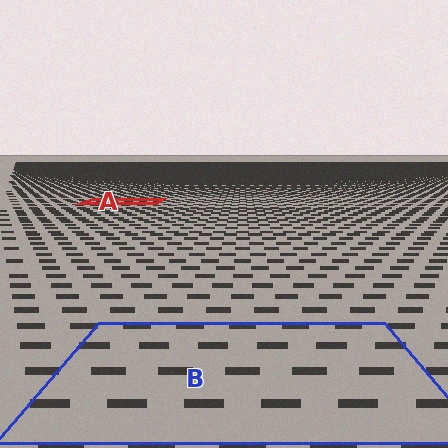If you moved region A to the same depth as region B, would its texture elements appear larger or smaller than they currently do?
They would appear larger. At a closer depth, the same texture elements are projected at a bigger on-screen size.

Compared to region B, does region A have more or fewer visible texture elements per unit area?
Region A has more texture elements per unit area — they are packed more densely because it is farther away.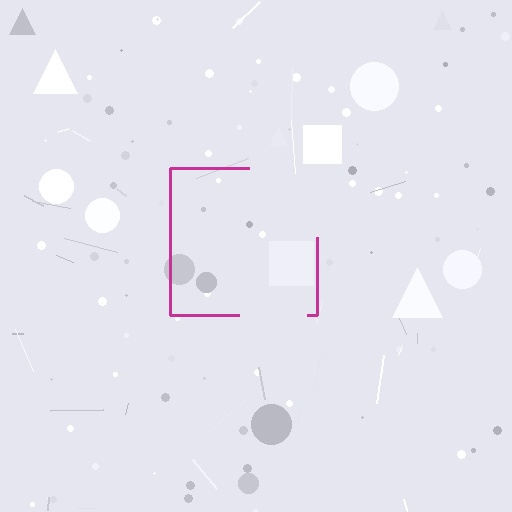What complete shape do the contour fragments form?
The contour fragments form a square.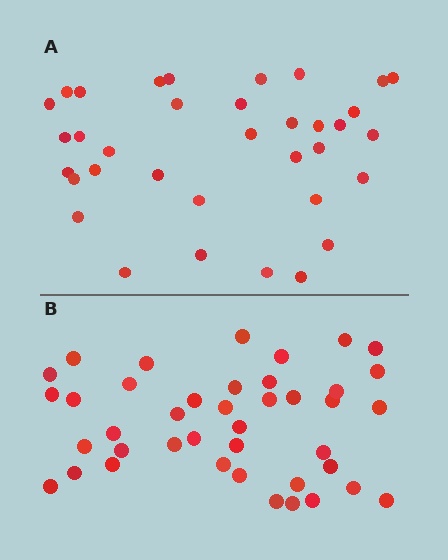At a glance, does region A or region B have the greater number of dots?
Region B (the bottom region) has more dots.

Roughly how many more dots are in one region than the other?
Region B has about 6 more dots than region A.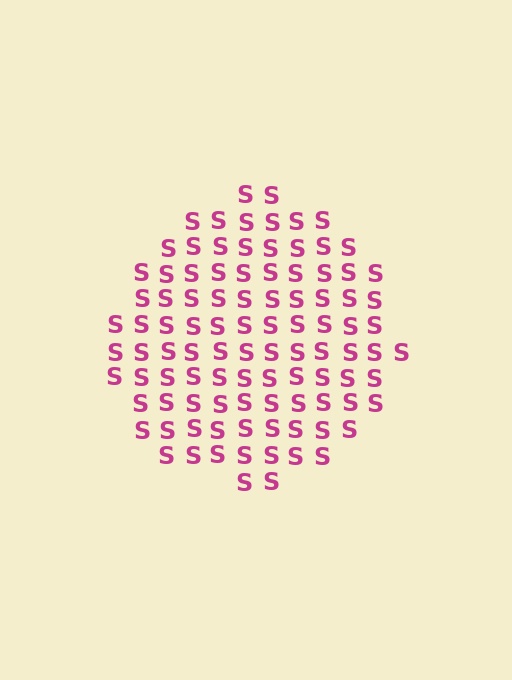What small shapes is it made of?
It is made of small letter S's.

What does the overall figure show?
The overall figure shows a circle.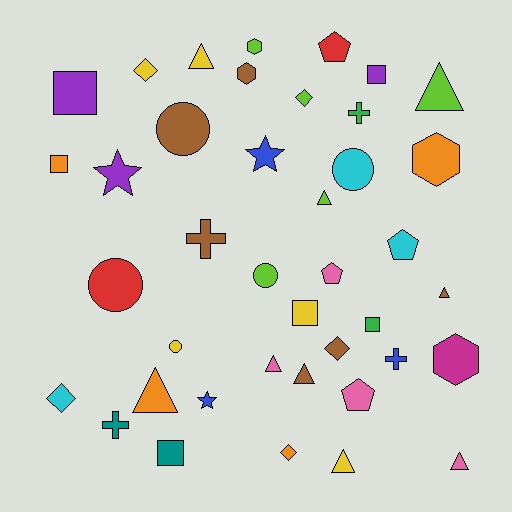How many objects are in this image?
There are 40 objects.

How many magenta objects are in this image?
There is 1 magenta object.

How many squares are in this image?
There are 6 squares.